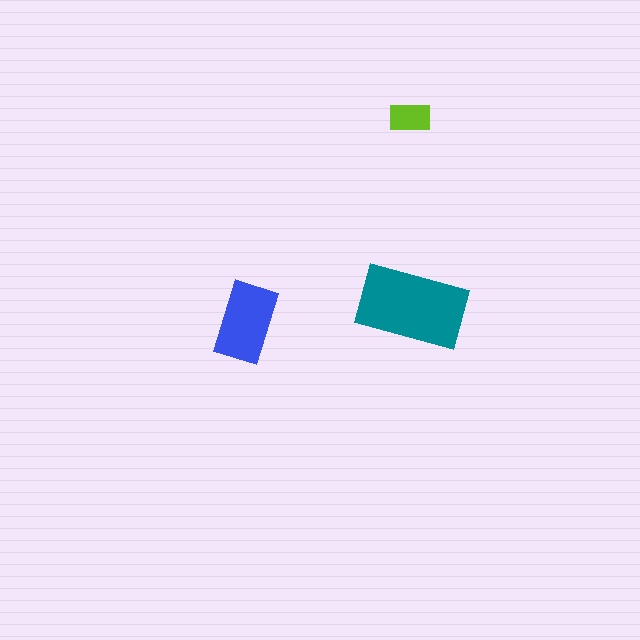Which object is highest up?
The lime rectangle is topmost.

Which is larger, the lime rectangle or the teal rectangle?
The teal one.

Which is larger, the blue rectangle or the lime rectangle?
The blue one.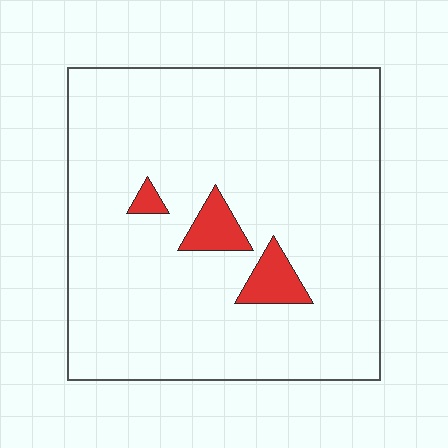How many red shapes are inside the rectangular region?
3.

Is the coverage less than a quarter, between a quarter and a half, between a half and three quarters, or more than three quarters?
Less than a quarter.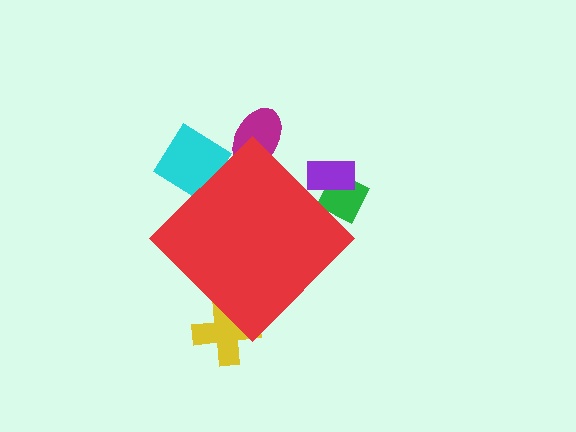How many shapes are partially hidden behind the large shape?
5 shapes are partially hidden.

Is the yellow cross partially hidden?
Yes, the yellow cross is partially hidden behind the red diamond.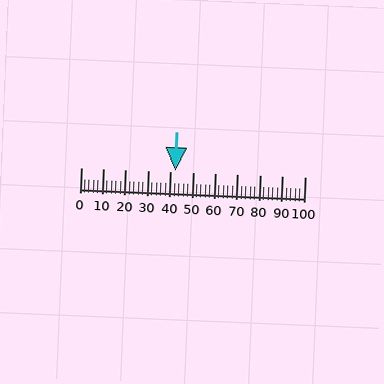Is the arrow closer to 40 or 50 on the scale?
The arrow is closer to 40.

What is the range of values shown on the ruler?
The ruler shows values from 0 to 100.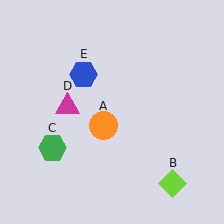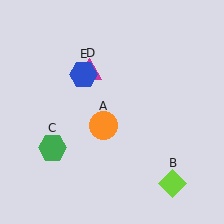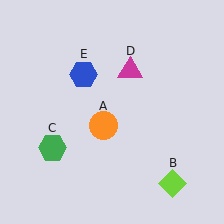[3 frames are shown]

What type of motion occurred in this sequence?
The magenta triangle (object D) rotated clockwise around the center of the scene.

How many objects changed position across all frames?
1 object changed position: magenta triangle (object D).